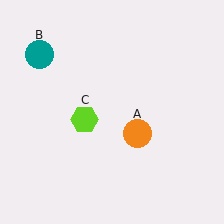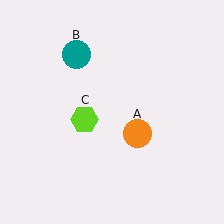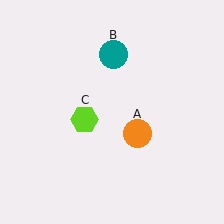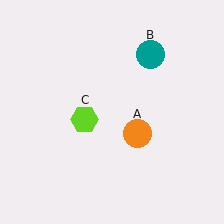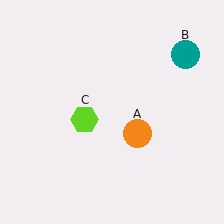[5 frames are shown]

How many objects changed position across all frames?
1 object changed position: teal circle (object B).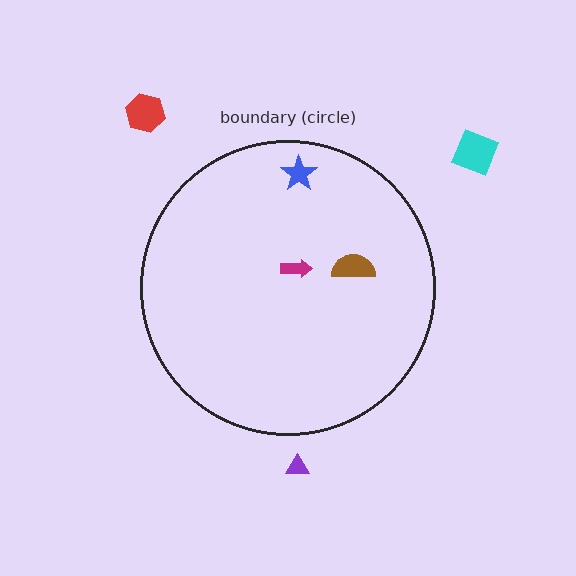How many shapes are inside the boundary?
3 inside, 3 outside.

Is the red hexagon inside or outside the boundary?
Outside.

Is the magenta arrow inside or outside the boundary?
Inside.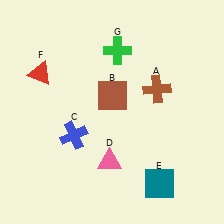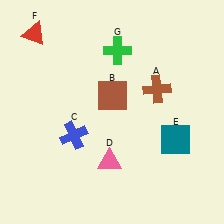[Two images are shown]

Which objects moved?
The objects that moved are: the teal square (E), the red triangle (F).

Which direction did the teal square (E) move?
The teal square (E) moved up.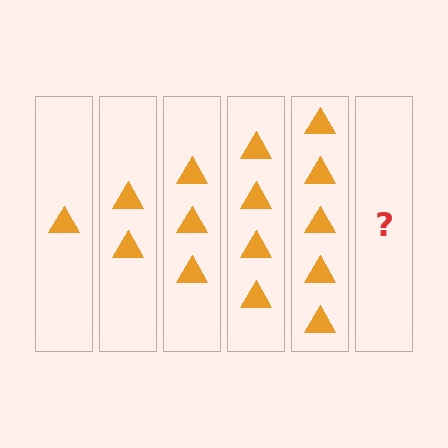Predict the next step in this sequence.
The next step is 6 triangles.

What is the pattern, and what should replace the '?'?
The pattern is that each step adds one more triangle. The '?' should be 6 triangles.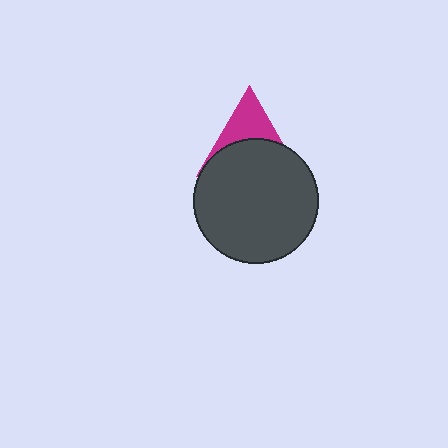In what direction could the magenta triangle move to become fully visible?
The magenta triangle could move up. That would shift it out from behind the dark gray circle entirely.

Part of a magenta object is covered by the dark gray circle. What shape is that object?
It is a triangle.